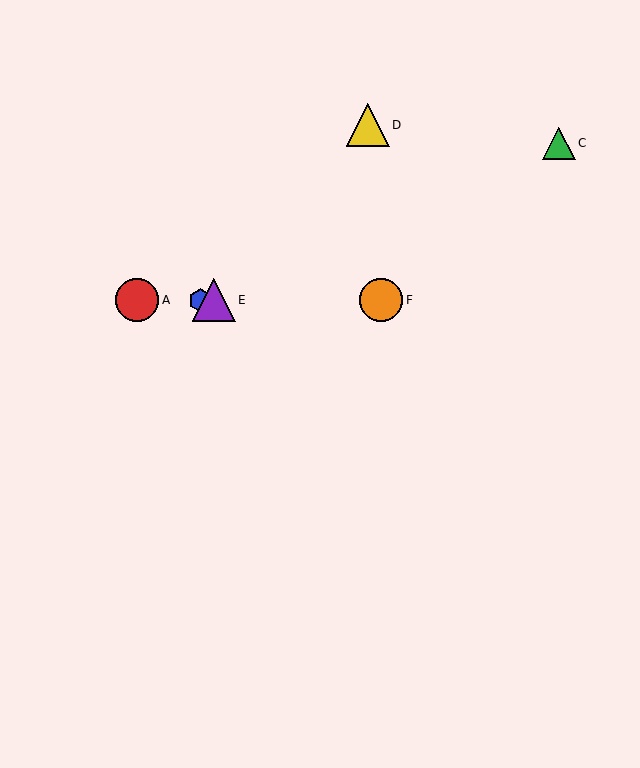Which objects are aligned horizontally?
Objects A, B, E, F are aligned horizontally.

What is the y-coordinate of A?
Object A is at y≈300.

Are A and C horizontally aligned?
No, A is at y≈300 and C is at y≈143.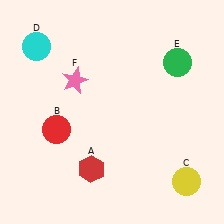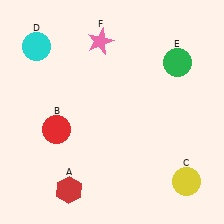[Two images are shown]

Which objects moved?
The objects that moved are: the red hexagon (A), the pink star (F).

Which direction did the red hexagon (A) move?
The red hexagon (A) moved left.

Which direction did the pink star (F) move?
The pink star (F) moved up.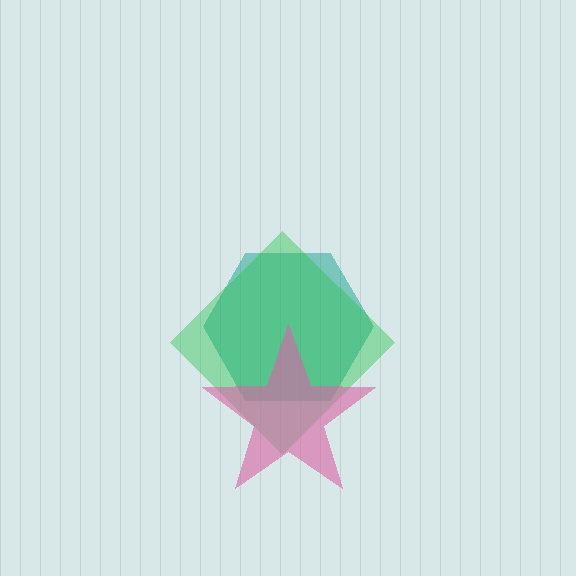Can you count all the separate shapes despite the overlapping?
Yes, there are 3 separate shapes.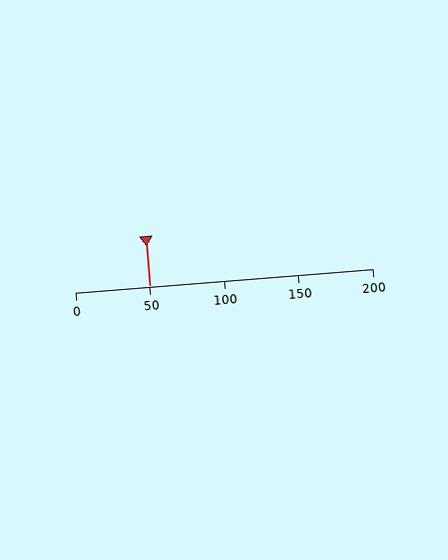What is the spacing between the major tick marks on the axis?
The major ticks are spaced 50 apart.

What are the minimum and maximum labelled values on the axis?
The axis runs from 0 to 200.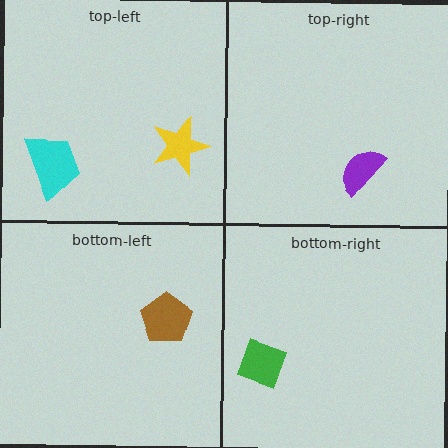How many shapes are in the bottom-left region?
1.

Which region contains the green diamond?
The bottom-right region.